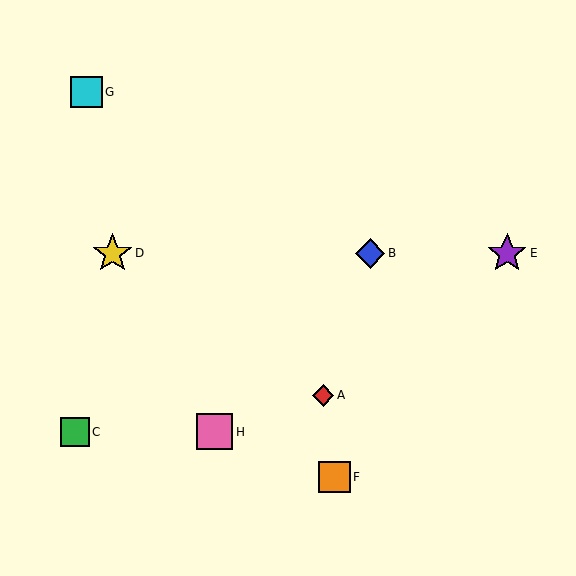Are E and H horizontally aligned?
No, E is at y≈253 and H is at y≈432.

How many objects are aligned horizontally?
3 objects (B, D, E) are aligned horizontally.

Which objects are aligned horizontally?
Objects B, D, E are aligned horizontally.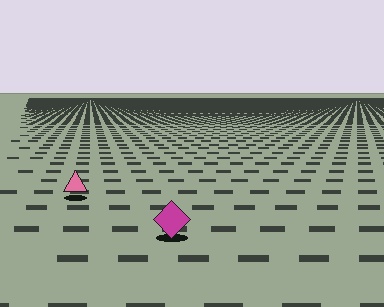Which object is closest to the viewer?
The magenta diamond is closest. The texture marks near it are larger and more spread out.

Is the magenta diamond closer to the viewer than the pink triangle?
Yes. The magenta diamond is closer — you can tell from the texture gradient: the ground texture is coarser near it.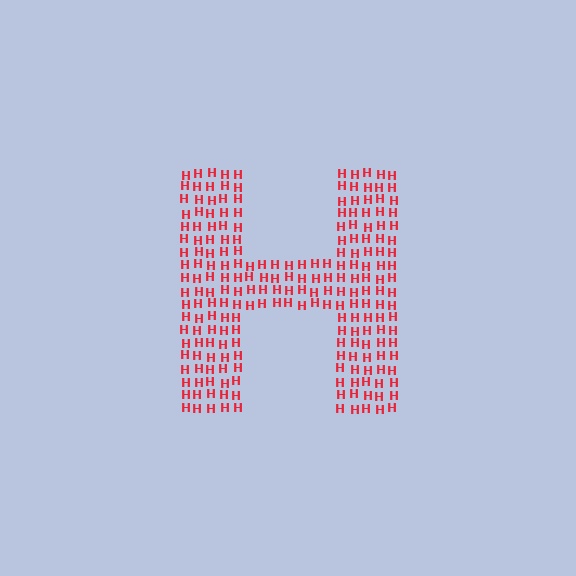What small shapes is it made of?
It is made of small letter H's.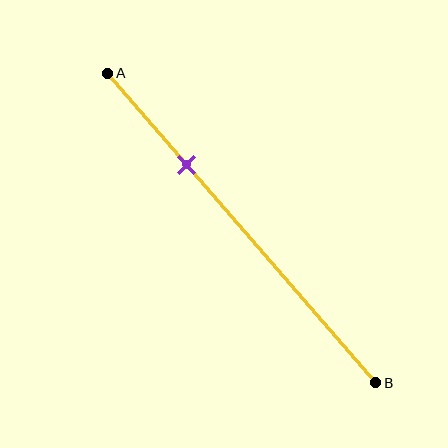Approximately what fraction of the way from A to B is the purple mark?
The purple mark is approximately 30% of the way from A to B.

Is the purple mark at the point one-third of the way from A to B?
No, the mark is at about 30% from A, not at the 33% one-third point.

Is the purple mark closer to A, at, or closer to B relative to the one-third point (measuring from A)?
The purple mark is closer to point A than the one-third point of segment AB.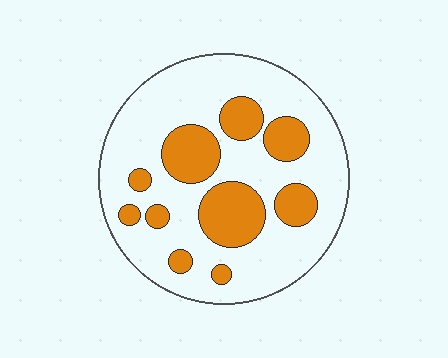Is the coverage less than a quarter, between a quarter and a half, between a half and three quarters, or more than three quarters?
Between a quarter and a half.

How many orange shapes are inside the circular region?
10.